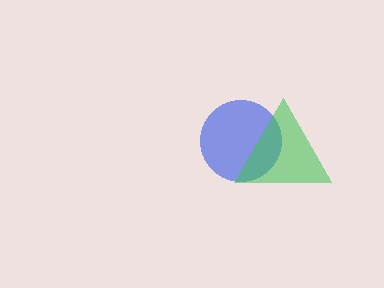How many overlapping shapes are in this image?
There are 2 overlapping shapes in the image.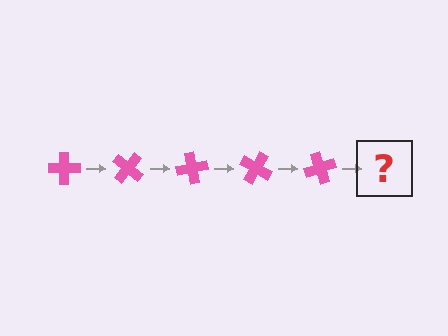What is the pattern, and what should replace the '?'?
The pattern is that the cross rotates 40 degrees each step. The '?' should be a pink cross rotated 200 degrees.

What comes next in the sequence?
The next element should be a pink cross rotated 200 degrees.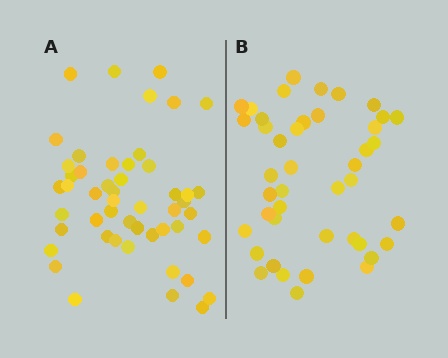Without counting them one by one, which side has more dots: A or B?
Region A (the left region) has more dots.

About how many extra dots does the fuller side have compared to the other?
Region A has roughly 8 or so more dots than region B.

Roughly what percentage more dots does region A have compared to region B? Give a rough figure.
About 15% more.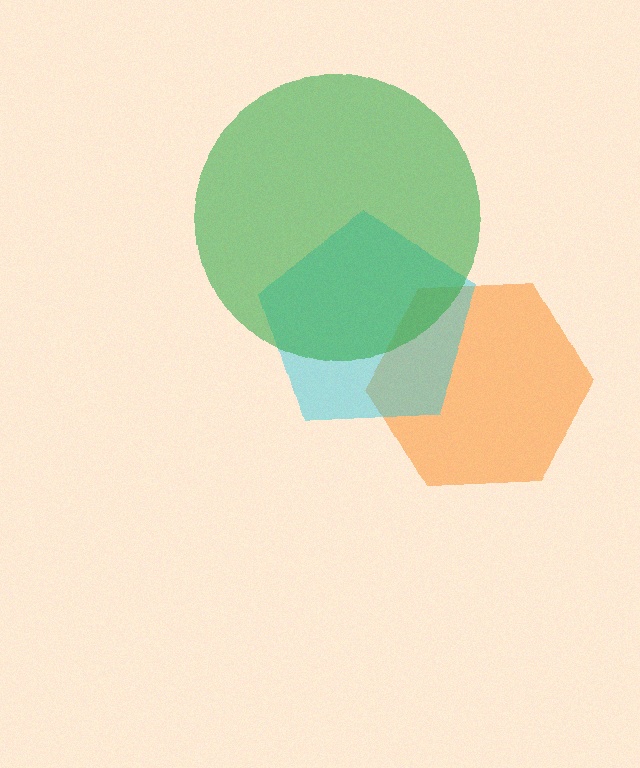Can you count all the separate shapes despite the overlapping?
Yes, there are 3 separate shapes.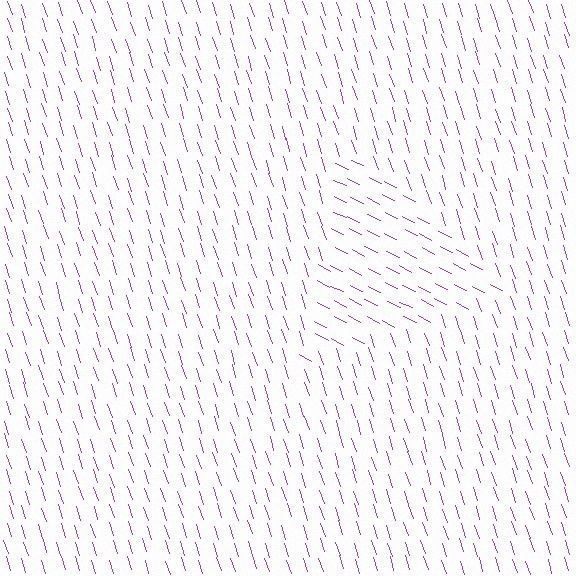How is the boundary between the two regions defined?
The boundary is defined purely by a change in line orientation (approximately 45 degrees difference). All lines are the same color and thickness.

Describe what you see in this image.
The image is filled with small purple line segments. A triangle region in the image has lines oriented differently from the surrounding lines, creating a visible texture boundary.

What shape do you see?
I see a triangle.